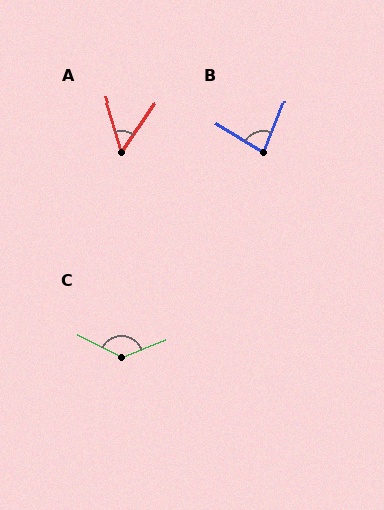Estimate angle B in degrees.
Approximately 81 degrees.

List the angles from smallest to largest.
A (51°), B (81°), C (132°).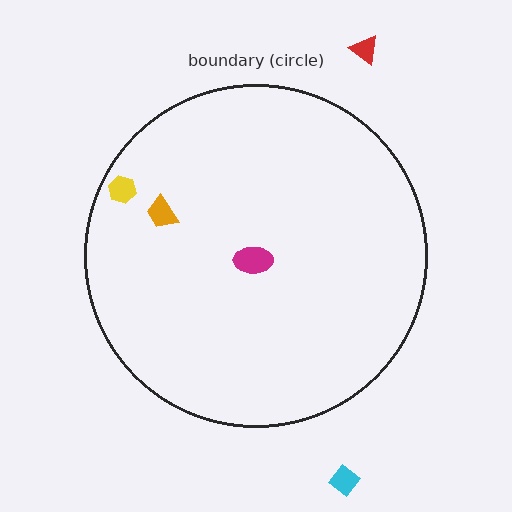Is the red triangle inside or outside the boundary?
Outside.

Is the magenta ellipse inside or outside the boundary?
Inside.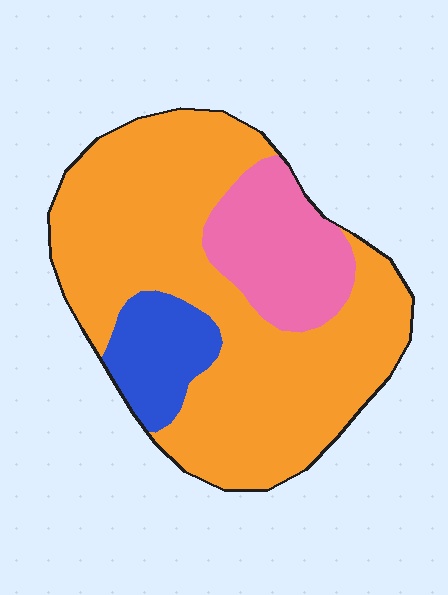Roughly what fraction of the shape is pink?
Pink covers 19% of the shape.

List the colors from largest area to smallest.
From largest to smallest: orange, pink, blue.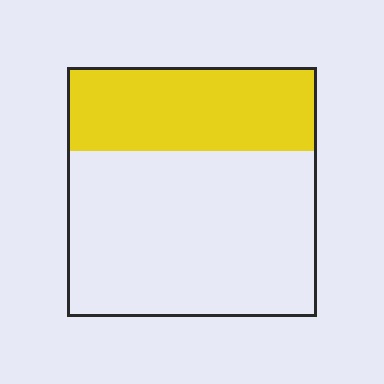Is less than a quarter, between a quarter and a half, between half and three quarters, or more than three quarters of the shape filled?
Between a quarter and a half.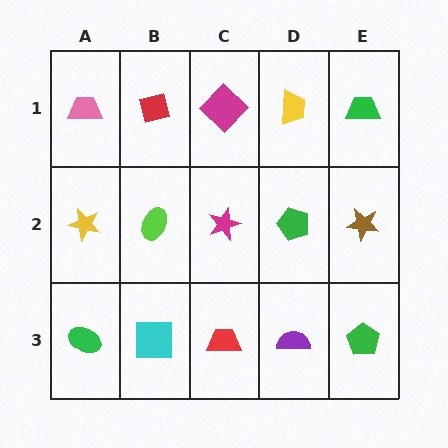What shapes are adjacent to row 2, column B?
A red square (row 1, column B), a cyan square (row 3, column B), a yellow star (row 2, column A), a magenta star (row 2, column C).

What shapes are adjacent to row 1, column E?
A brown star (row 2, column E), a yellow trapezoid (row 1, column D).